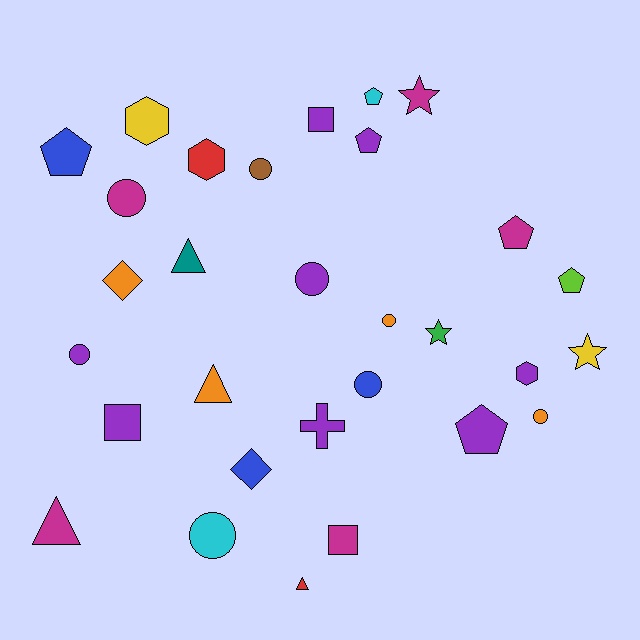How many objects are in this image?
There are 30 objects.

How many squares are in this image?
There are 3 squares.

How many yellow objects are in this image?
There are 2 yellow objects.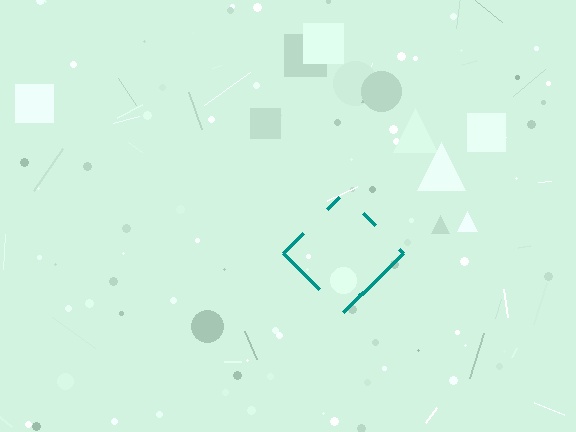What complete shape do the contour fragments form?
The contour fragments form a diamond.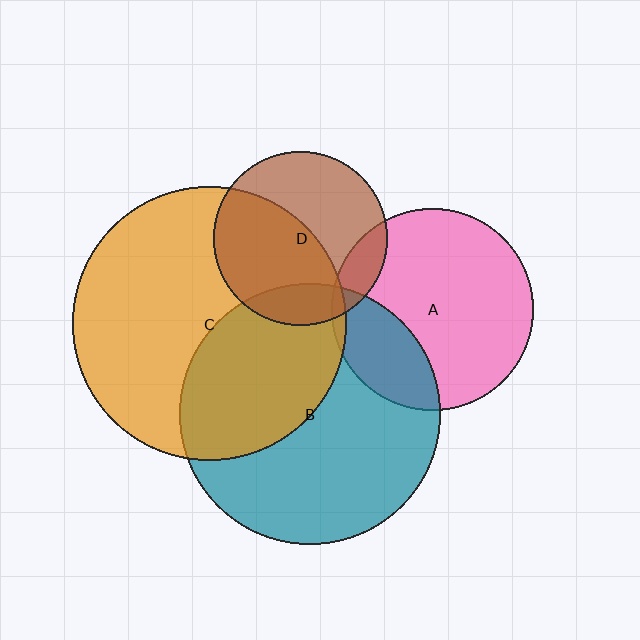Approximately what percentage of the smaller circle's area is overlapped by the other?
Approximately 15%.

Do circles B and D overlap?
Yes.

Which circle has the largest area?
Circle C (orange).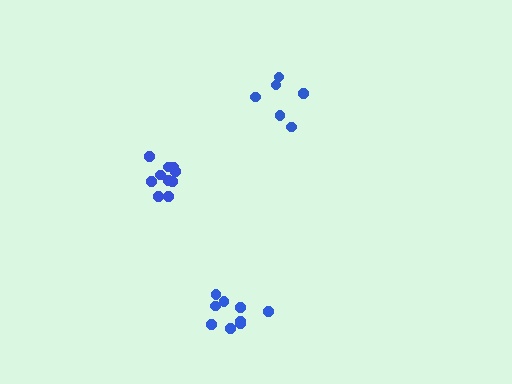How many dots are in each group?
Group 1: 9 dots, Group 2: 6 dots, Group 3: 11 dots (26 total).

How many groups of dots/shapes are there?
There are 3 groups.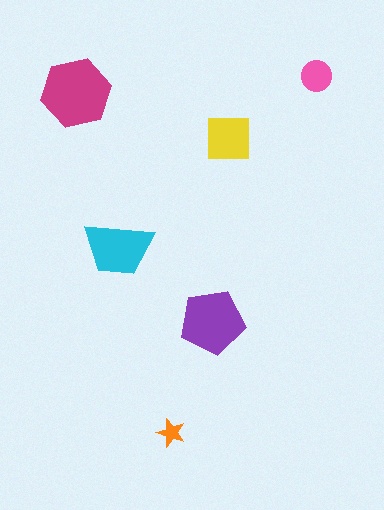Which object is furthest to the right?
The pink circle is rightmost.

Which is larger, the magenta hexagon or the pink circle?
The magenta hexagon.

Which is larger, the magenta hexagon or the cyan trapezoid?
The magenta hexagon.